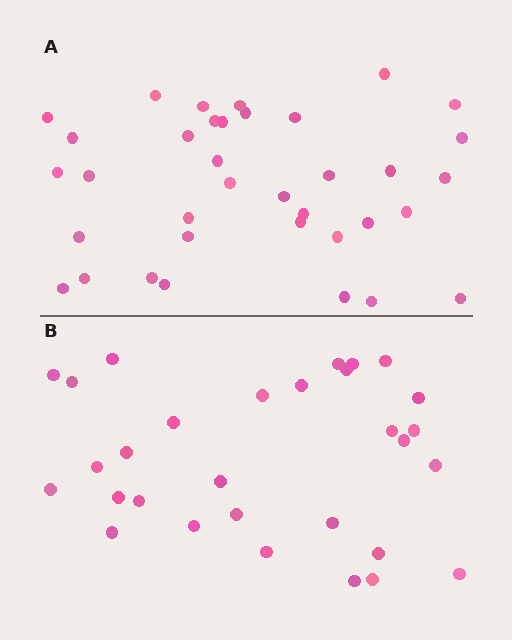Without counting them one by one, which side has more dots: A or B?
Region A (the top region) has more dots.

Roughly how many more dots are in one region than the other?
Region A has about 6 more dots than region B.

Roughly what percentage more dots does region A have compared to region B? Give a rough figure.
About 20% more.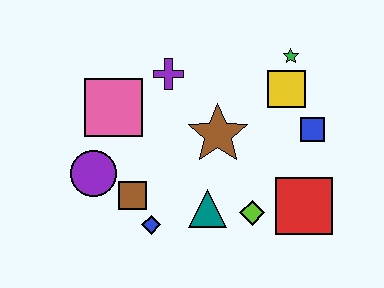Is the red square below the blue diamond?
No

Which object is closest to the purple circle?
The brown square is closest to the purple circle.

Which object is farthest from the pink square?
The red square is farthest from the pink square.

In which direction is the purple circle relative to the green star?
The purple circle is to the left of the green star.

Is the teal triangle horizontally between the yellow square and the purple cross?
Yes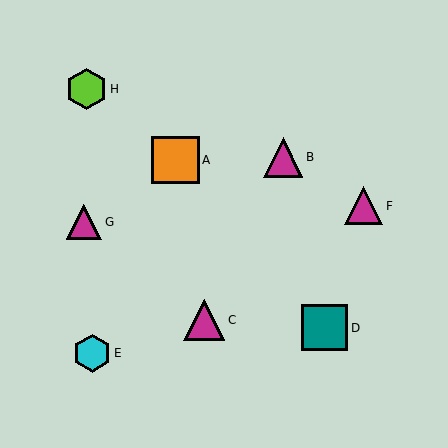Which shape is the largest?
The orange square (labeled A) is the largest.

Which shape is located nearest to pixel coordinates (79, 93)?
The lime hexagon (labeled H) at (86, 89) is nearest to that location.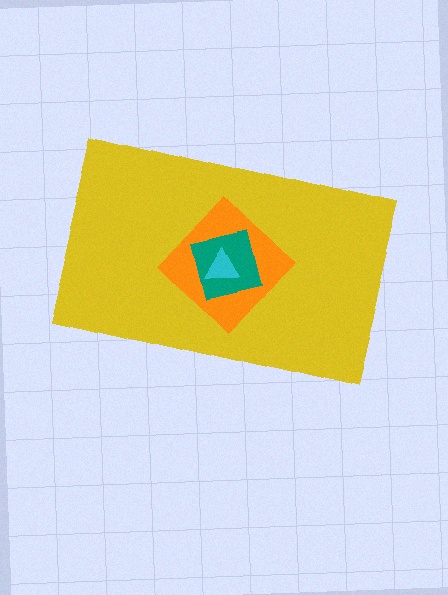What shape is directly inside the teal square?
The cyan triangle.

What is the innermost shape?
The cyan triangle.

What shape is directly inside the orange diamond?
The teal square.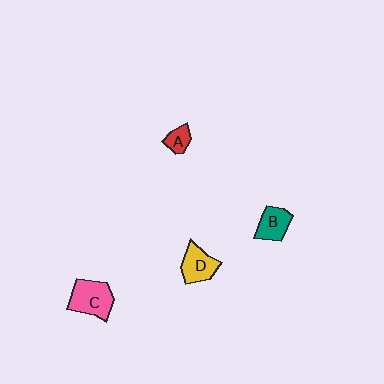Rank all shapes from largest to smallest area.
From largest to smallest: C (pink), D (yellow), B (teal), A (red).